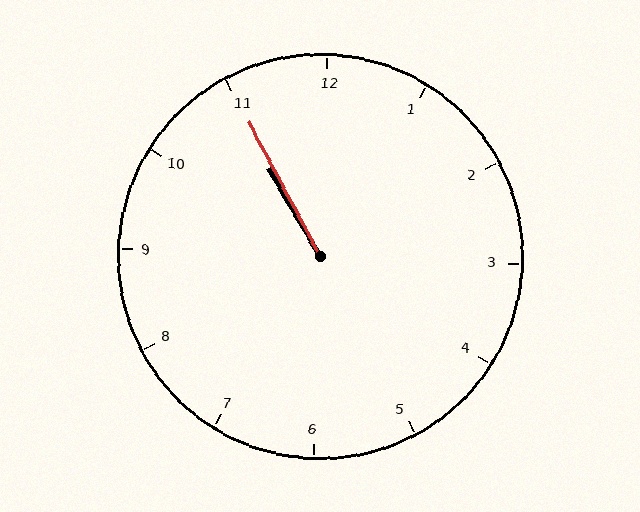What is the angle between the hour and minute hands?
Approximately 2 degrees.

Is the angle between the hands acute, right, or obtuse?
It is acute.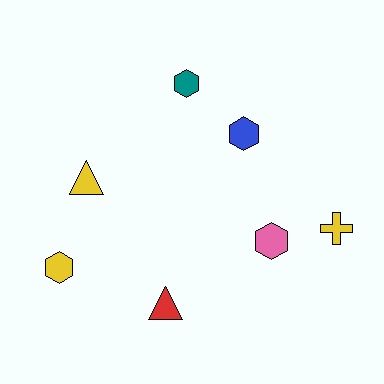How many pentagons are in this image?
There are no pentagons.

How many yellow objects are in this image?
There are 3 yellow objects.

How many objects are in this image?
There are 7 objects.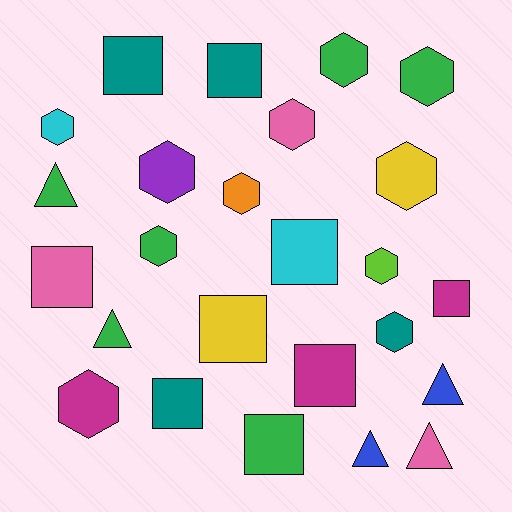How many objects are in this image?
There are 25 objects.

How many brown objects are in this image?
There are no brown objects.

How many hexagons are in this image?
There are 11 hexagons.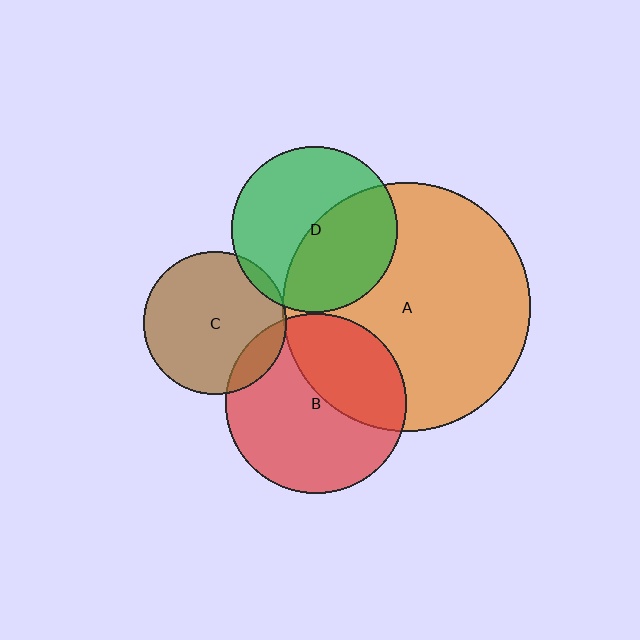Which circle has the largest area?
Circle A (orange).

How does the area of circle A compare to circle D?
Approximately 2.2 times.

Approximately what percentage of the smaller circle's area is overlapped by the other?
Approximately 15%.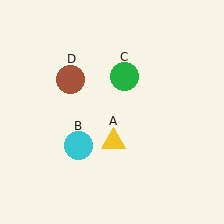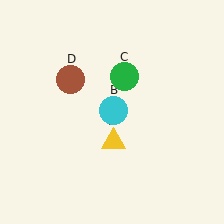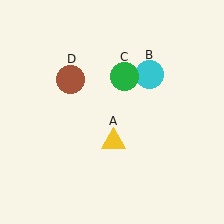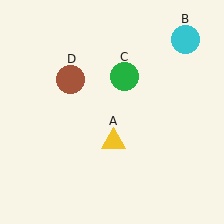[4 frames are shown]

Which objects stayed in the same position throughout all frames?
Yellow triangle (object A) and green circle (object C) and brown circle (object D) remained stationary.